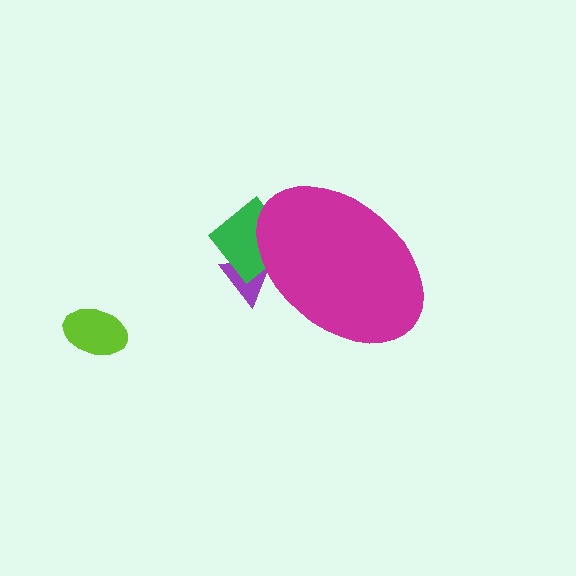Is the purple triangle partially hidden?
Yes, the purple triangle is partially hidden behind the magenta ellipse.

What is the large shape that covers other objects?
A magenta ellipse.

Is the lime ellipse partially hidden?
No, the lime ellipse is fully visible.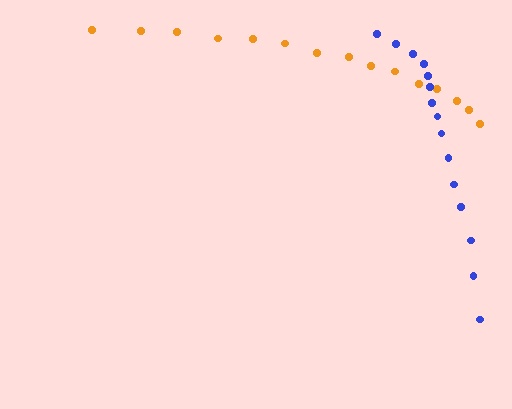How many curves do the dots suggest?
There are 2 distinct paths.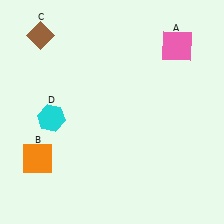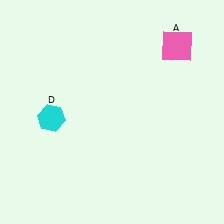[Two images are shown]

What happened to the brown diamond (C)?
The brown diamond (C) was removed in Image 2. It was in the top-left area of Image 1.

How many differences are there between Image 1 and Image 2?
There are 2 differences between the two images.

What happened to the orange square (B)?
The orange square (B) was removed in Image 2. It was in the bottom-left area of Image 1.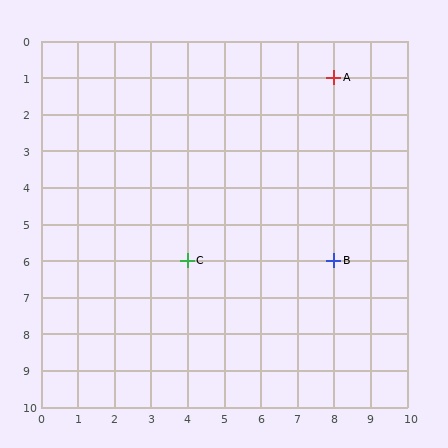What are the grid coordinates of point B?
Point B is at grid coordinates (8, 6).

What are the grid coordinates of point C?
Point C is at grid coordinates (4, 6).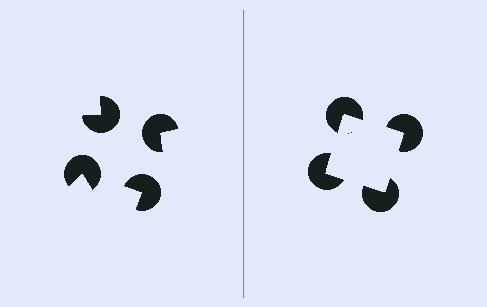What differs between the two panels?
The pac-man discs are positioned identically on both sides; only the wedge orientations differ. On the right they align to a square; on the left they are misaligned.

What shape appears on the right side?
An illusory square.